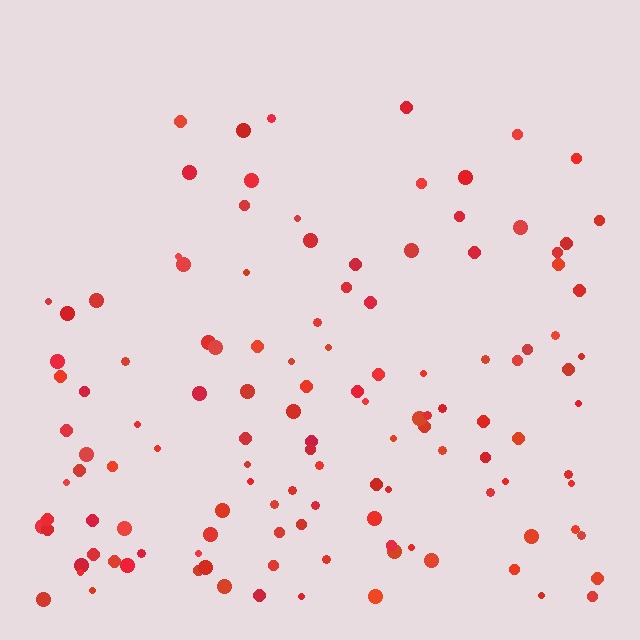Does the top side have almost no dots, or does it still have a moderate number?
Still a moderate number, just noticeably fewer than the bottom.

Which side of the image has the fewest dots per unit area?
The top.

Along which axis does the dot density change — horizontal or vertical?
Vertical.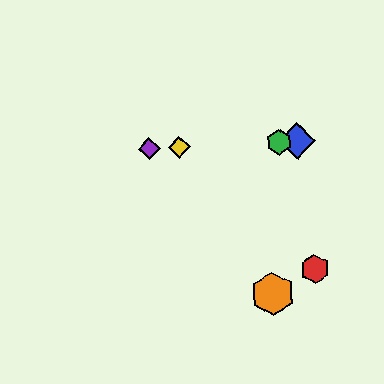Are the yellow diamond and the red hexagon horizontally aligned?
No, the yellow diamond is at y≈147 and the red hexagon is at y≈269.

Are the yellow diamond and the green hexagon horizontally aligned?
Yes, both are at y≈147.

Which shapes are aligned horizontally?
The blue diamond, the green hexagon, the yellow diamond, the purple diamond are aligned horizontally.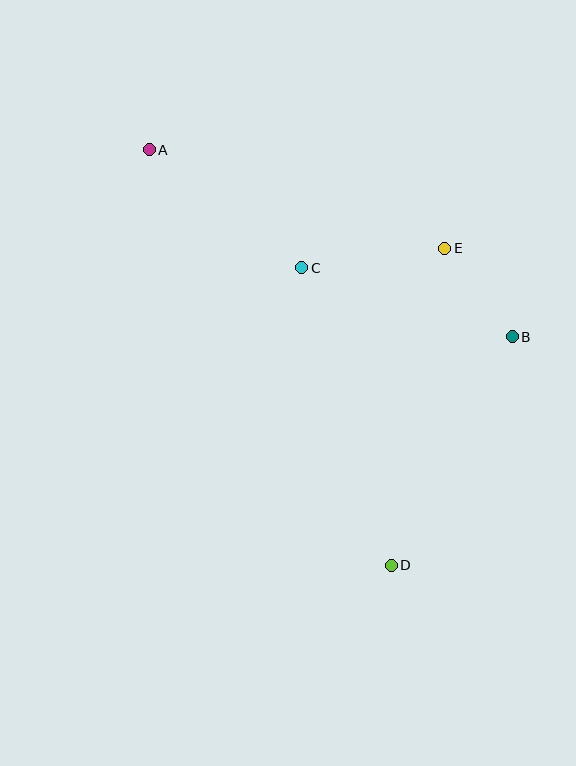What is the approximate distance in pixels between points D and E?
The distance between D and E is approximately 321 pixels.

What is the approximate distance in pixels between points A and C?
The distance between A and C is approximately 193 pixels.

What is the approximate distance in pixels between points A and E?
The distance between A and E is approximately 312 pixels.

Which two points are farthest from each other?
Points A and D are farthest from each other.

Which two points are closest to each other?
Points B and E are closest to each other.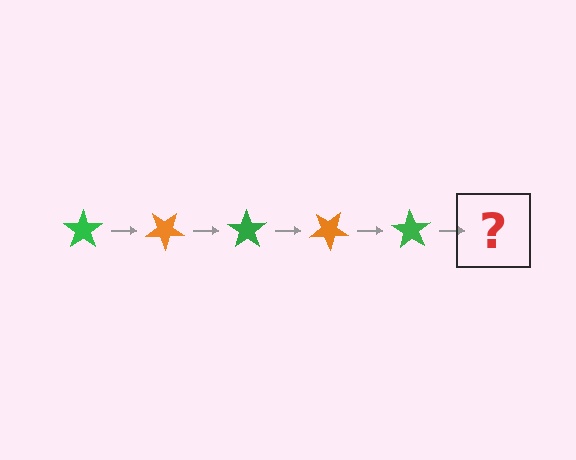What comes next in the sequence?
The next element should be an orange star, rotated 175 degrees from the start.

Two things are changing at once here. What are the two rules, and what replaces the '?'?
The two rules are that it rotates 35 degrees each step and the color cycles through green and orange. The '?' should be an orange star, rotated 175 degrees from the start.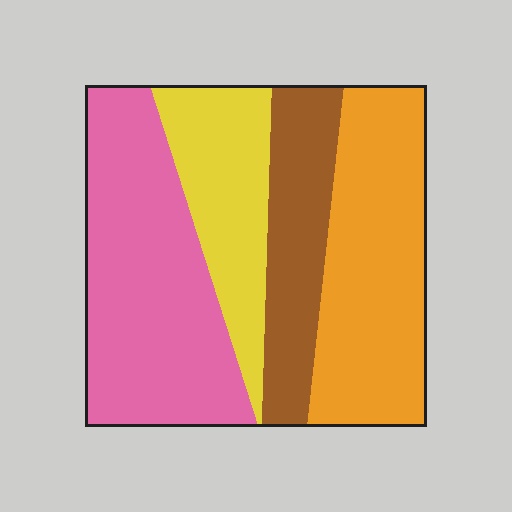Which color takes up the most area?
Pink, at roughly 35%.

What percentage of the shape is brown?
Brown takes up about one sixth (1/6) of the shape.